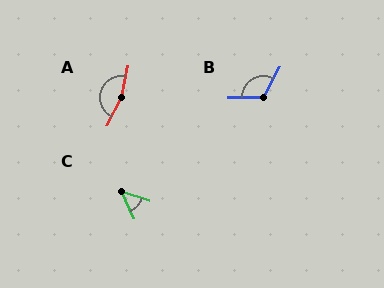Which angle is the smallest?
C, at approximately 47 degrees.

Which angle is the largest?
A, at approximately 165 degrees.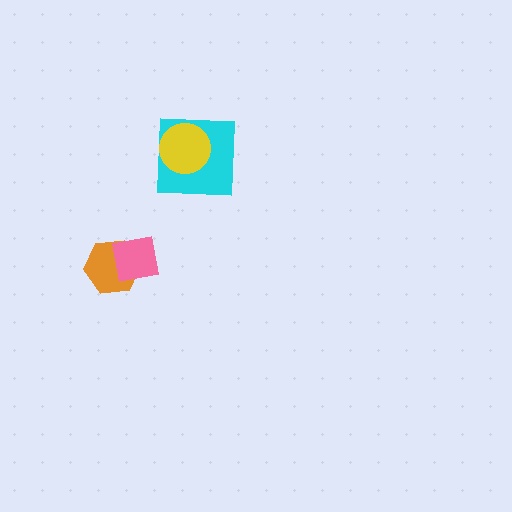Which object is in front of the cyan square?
The yellow circle is in front of the cyan square.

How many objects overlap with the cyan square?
1 object overlaps with the cyan square.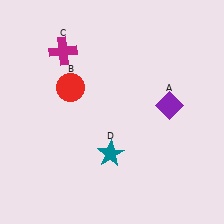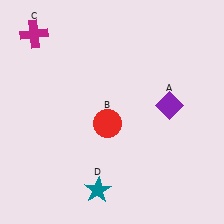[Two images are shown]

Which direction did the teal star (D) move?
The teal star (D) moved down.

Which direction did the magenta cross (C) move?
The magenta cross (C) moved left.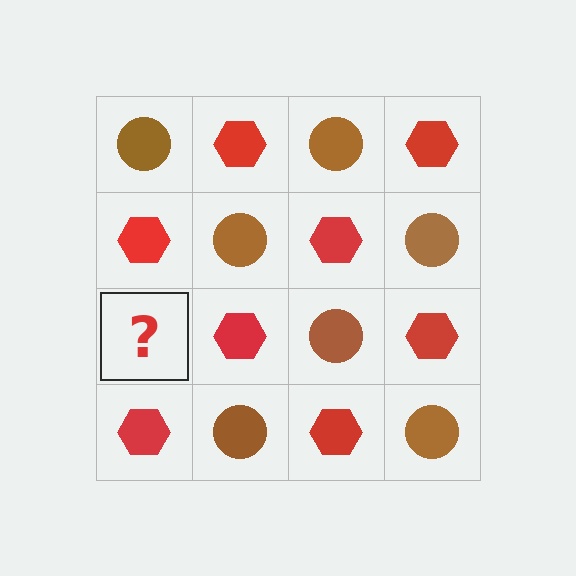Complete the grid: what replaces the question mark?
The question mark should be replaced with a brown circle.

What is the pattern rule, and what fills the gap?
The rule is that it alternates brown circle and red hexagon in a checkerboard pattern. The gap should be filled with a brown circle.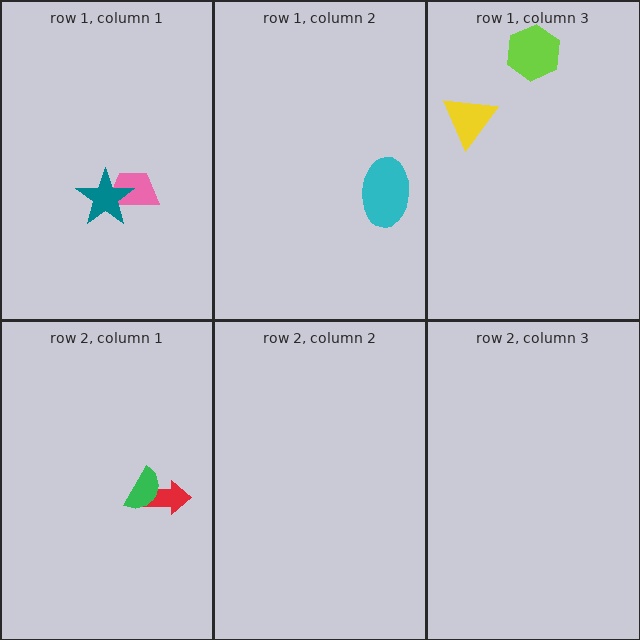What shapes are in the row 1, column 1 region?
The pink trapezoid, the teal star.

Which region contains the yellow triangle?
The row 1, column 3 region.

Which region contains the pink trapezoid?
The row 1, column 1 region.